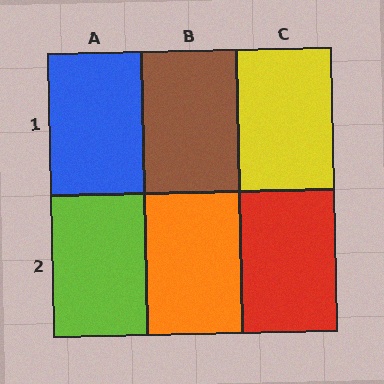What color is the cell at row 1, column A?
Blue.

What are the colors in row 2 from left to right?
Lime, orange, red.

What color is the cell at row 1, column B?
Brown.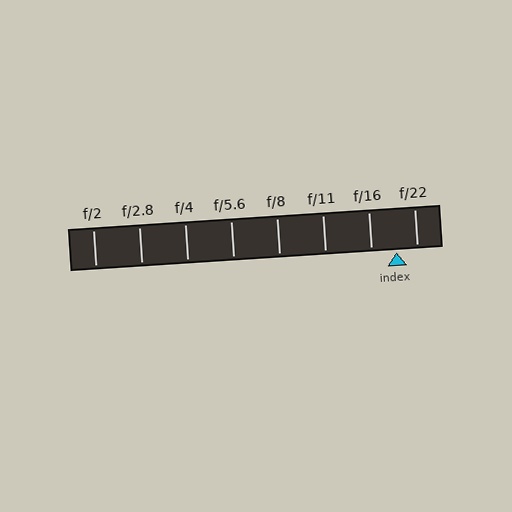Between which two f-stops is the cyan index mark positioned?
The index mark is between f/16 and f/22.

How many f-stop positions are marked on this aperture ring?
There are 8 f-stop positions marked.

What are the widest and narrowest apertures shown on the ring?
The widest aperture shown is f/2 and the narrowest is f/22.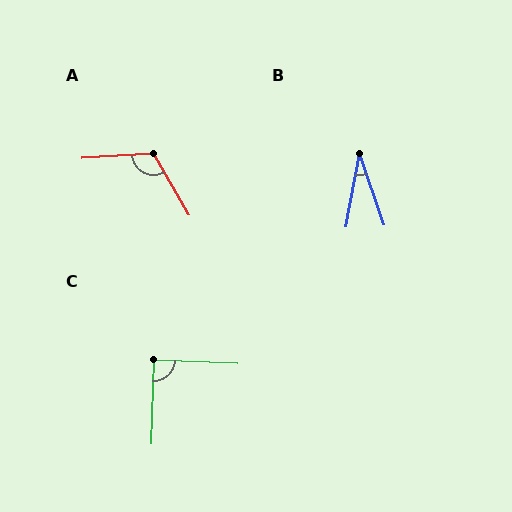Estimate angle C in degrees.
Approximately 89 degrees.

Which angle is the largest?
A, at approximately 116 degrees.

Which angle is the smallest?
B, at approximately 30 degrees.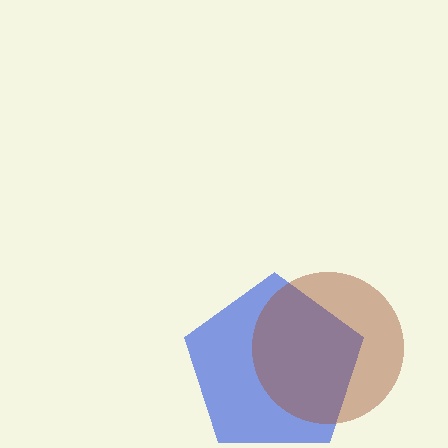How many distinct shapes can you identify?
There are 2 distinct shapes: a blue pentagon, a brown circle.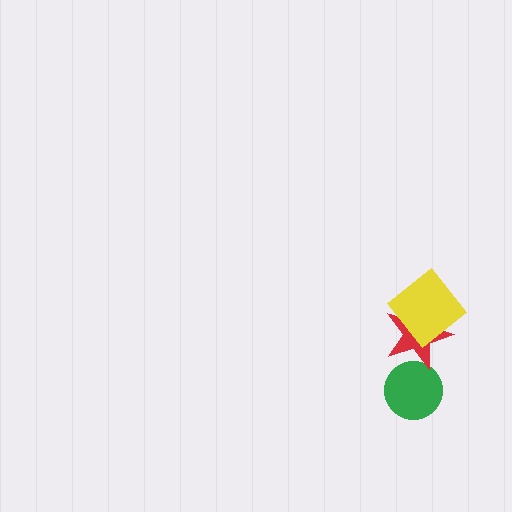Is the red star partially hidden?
Yes, it is partially covered by another shape.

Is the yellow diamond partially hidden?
No, no other shape covers it.